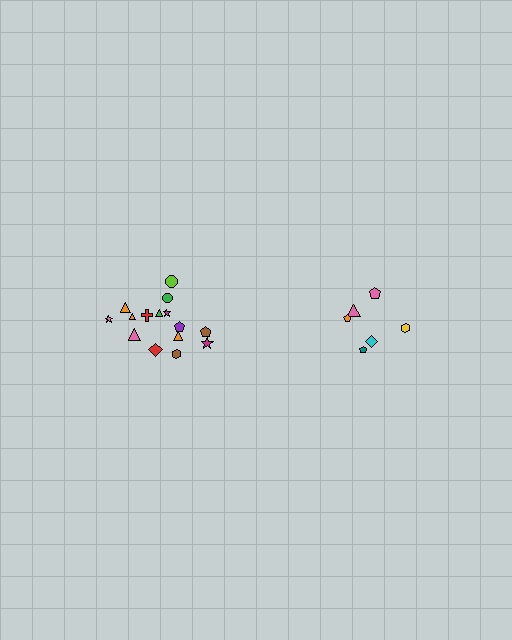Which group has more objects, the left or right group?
The left group.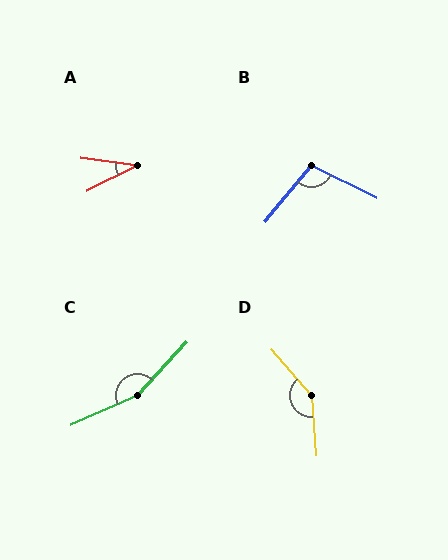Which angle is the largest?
C, at approximately 157 degrees.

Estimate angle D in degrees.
Approximately 143 degrees.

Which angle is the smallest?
A, at approximately 35 degrees.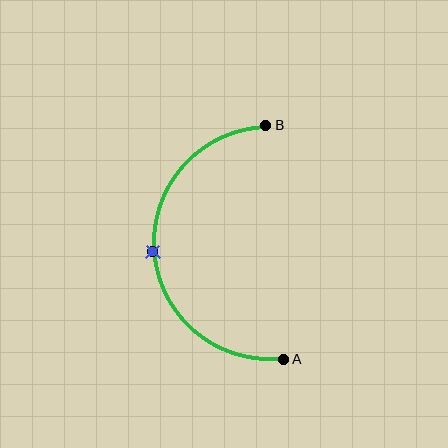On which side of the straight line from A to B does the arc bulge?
The arc bulges to the left of the straight line connecting A and B.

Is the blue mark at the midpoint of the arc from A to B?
Yes. The blue mark lies on the arc at equal arc-length from both A and B — it is the arc midpoint.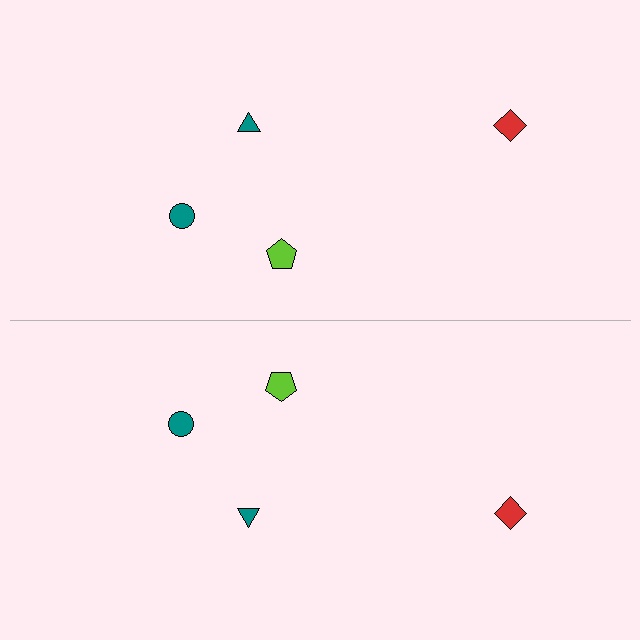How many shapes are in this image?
There are 8 shapes in this image.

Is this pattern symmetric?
Yes, this pattern has bilateral (reflection) symmetry.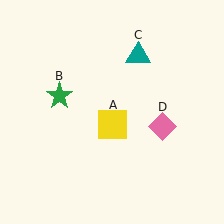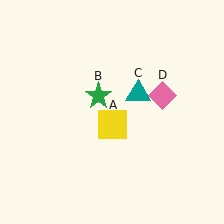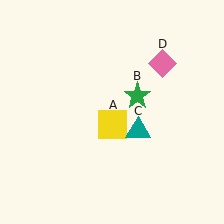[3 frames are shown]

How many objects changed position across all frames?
3 objects changed position: green star (object B), teal triangle (object C), pink diamond (object D).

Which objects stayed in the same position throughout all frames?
Yellow square (object A) remained stationary.